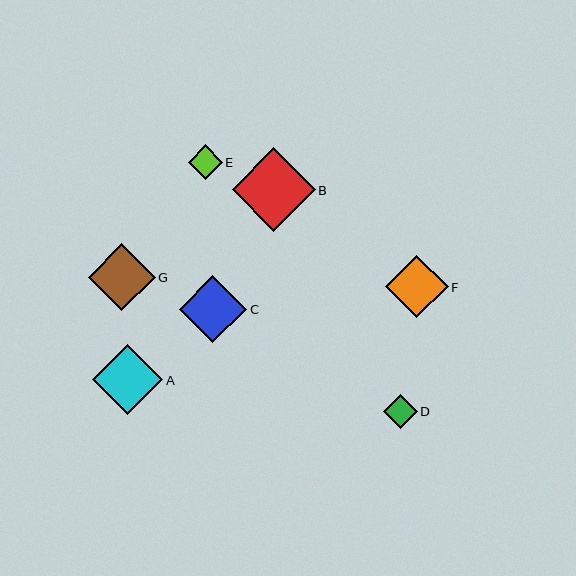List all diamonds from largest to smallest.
From largest to smallest: B, A, C, G, F, E, D.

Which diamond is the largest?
Diamond B is the largest with a size of approximately 83 pixels.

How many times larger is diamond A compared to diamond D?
Diamond A is approximately 2.1 times the size of diamond D.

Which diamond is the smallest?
Diamond D is the smallest with a size of approximately 34 pixels.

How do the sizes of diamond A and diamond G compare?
Diamond A and diamond G are approximately the same size.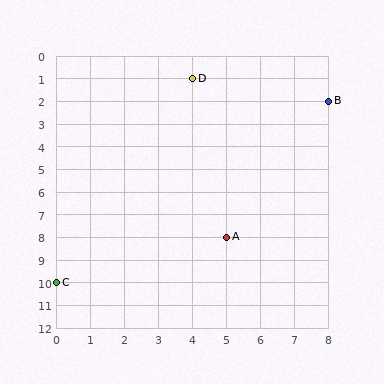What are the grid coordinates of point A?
Point A is at grid coordinates (5, 8).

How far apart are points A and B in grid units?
Points A and B are 3 columns and 6 rows apart (about 6.7 grid units diagonally).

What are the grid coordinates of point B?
Point B is at grid coordinates (8, 2).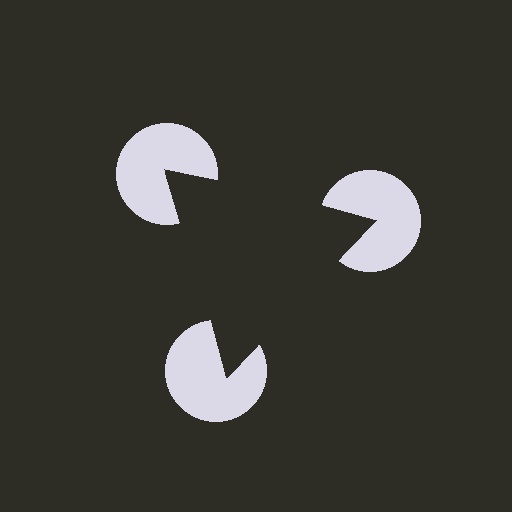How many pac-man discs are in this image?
There are 3 — one at each vertex of the illusory triangle.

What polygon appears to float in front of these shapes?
An illusory triangle — its edges are inferred from the aligned wedge cuts in the pac-man discs, not physically drawn.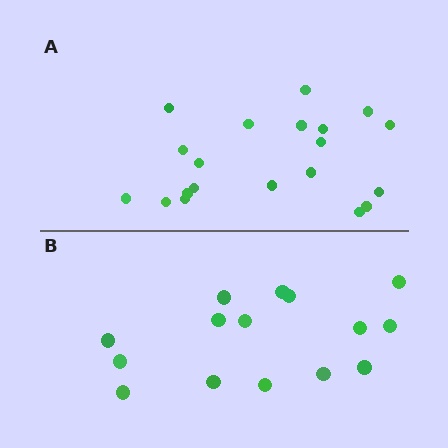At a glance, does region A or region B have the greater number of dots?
Region A (the top region) has more dots.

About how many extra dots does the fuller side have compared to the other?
Region A has about 5 more dots than region B.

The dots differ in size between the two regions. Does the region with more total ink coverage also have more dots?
No. Region B has more total ink coverage because its dots are larger, but region A actually contains more individual dots. Total area can be misleading — the number of items is what matters here.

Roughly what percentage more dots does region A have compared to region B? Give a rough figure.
About 35% more.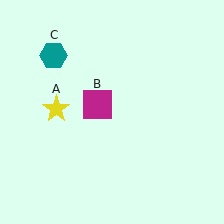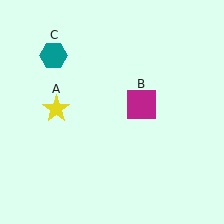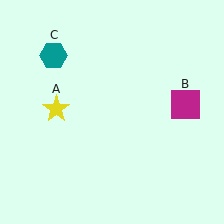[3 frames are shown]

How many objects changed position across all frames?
1 object changed position: magenta square (object B).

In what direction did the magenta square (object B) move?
The magenta square (object B) moved right.